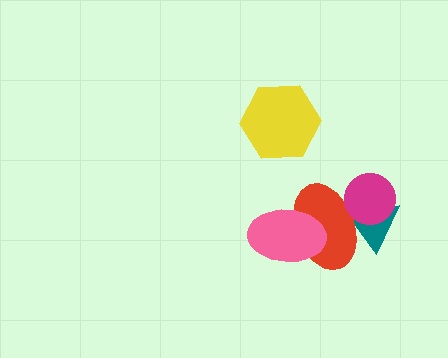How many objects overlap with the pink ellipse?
1 object overlaps with the pink ellipse.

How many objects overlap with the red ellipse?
3 objects overlap with the red ellipse.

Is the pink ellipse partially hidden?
No, no other shape covers it.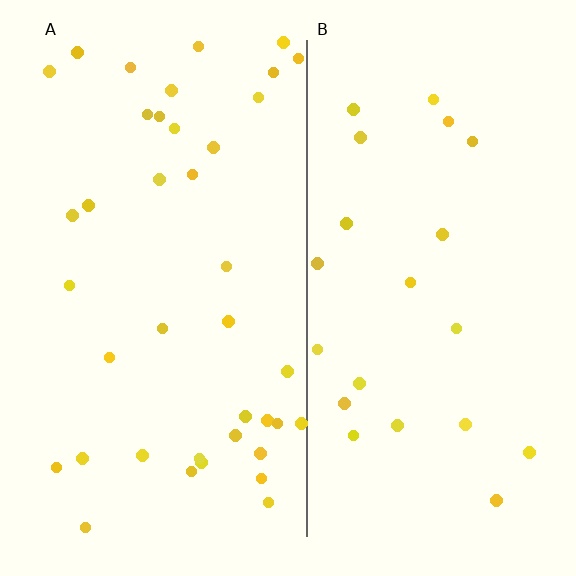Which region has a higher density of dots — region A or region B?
A (the left).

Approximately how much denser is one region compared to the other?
Approximately 1.8× — region A over region B.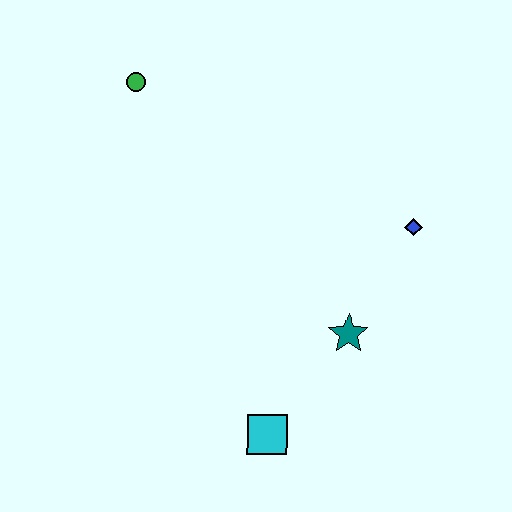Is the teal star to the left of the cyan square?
No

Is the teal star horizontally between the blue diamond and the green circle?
Yes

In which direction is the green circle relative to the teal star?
The green circle is above the teal star.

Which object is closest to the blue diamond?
The teal star is closest to the blue diamond.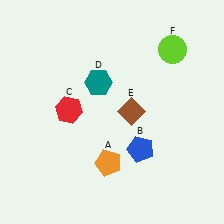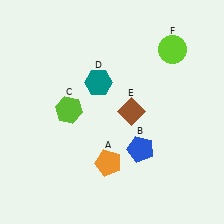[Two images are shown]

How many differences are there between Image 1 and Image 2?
There is 1 difference between the two images.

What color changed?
The hexagon (C) changed from red in Image 1 to lime in Image 2.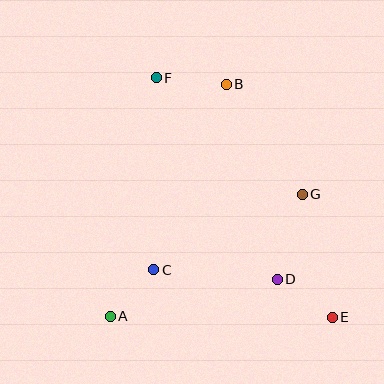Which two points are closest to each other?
Points A and C are closest to each other.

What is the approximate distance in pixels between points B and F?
The distance between B and F is approximately 70 pixels.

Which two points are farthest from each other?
Points E and F are farthest from each other.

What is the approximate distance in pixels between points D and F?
The distance between D and F is approximately 235 pixels.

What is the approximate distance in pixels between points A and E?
The distance between A and E is approximately 222 pixels.